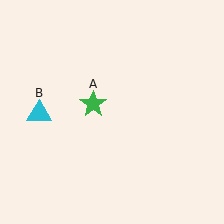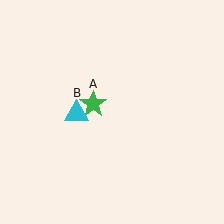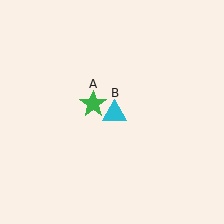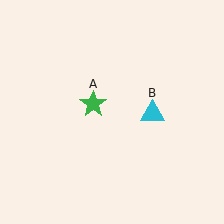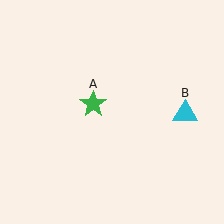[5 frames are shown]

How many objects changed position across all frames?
1 object changed position: cyan triangle (object B).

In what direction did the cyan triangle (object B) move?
The cyan triangle (object B) moved right.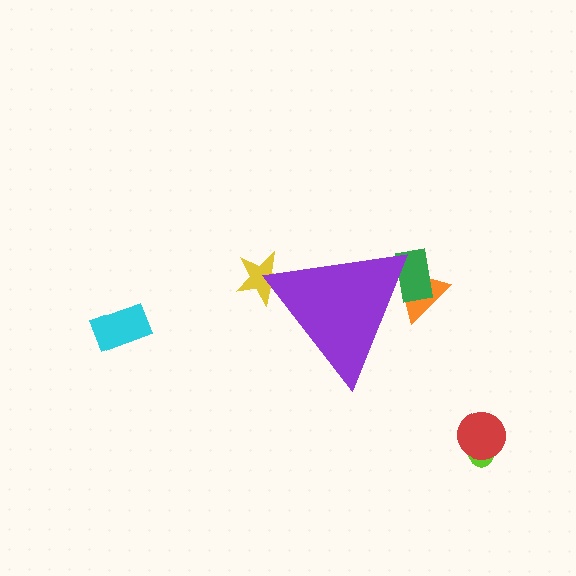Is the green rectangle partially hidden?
Yes, the green rectangle is partially hidden behind the purple triangle.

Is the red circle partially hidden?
No, the red circle is fully visible.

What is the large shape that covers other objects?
A purple triangle.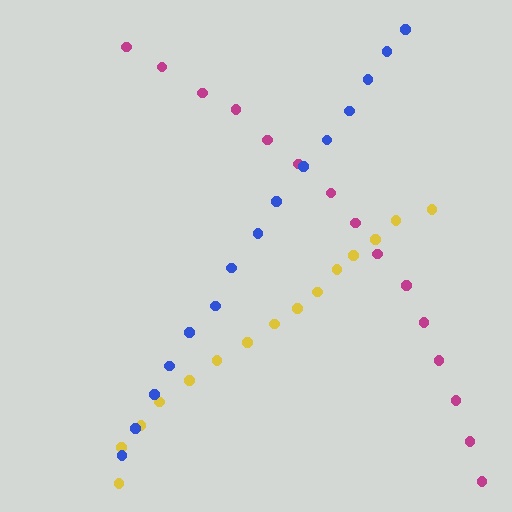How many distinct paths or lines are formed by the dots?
There are 3 distinct paths.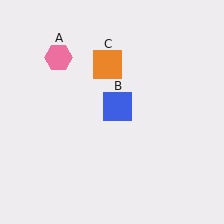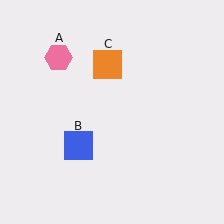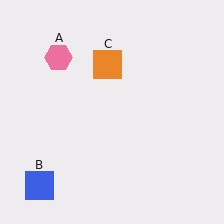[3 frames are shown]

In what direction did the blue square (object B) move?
The blue square (object B) moved down and to the left.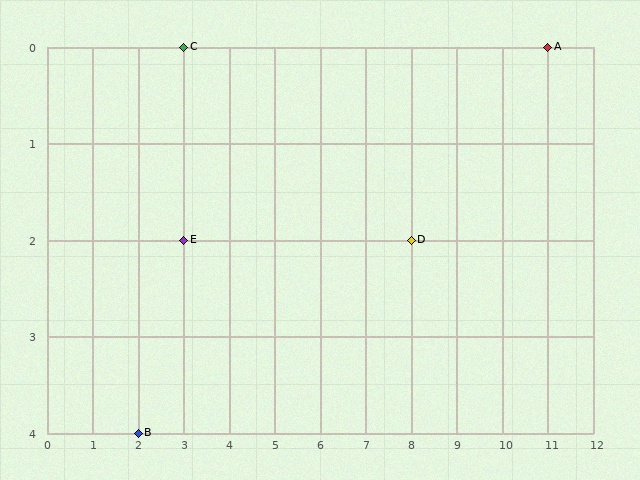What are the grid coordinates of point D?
Point D is at grid coordinates (8, 2).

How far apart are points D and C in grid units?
Points D and C are 5 columns and 2 rows apart (about 5.4 grid units diagonally).